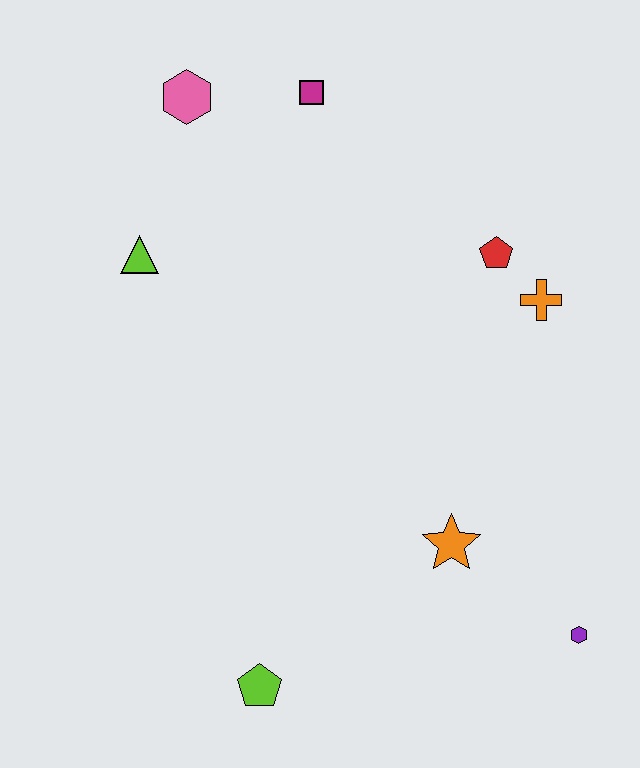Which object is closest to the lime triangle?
The pink hexagon is closest to the lime triangle.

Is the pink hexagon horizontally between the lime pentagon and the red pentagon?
No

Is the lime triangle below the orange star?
No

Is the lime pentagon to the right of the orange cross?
No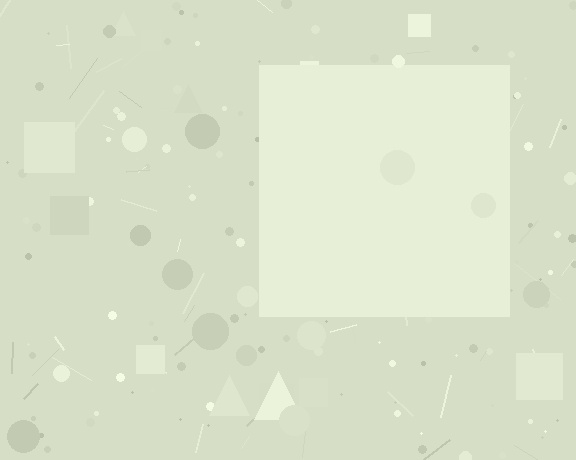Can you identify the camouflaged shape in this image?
The camouflaged shape is a square.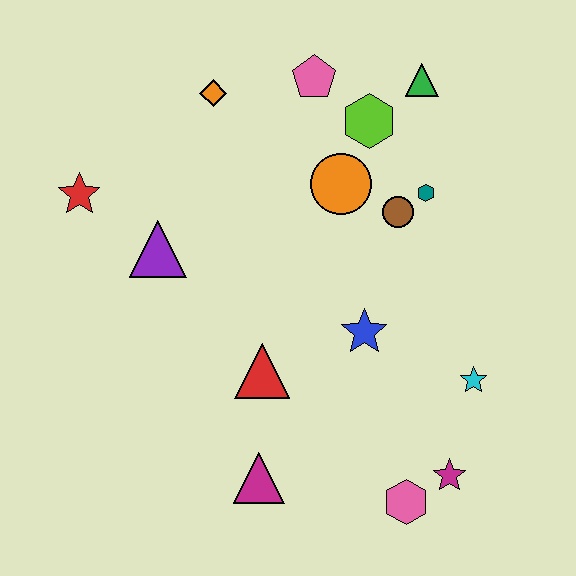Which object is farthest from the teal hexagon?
The red star is farthest from the teal hexagon.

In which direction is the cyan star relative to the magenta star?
The cyan star is above the magenta star.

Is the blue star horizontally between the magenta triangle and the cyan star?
Yes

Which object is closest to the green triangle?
The lime hexagon is closest to the green triangle.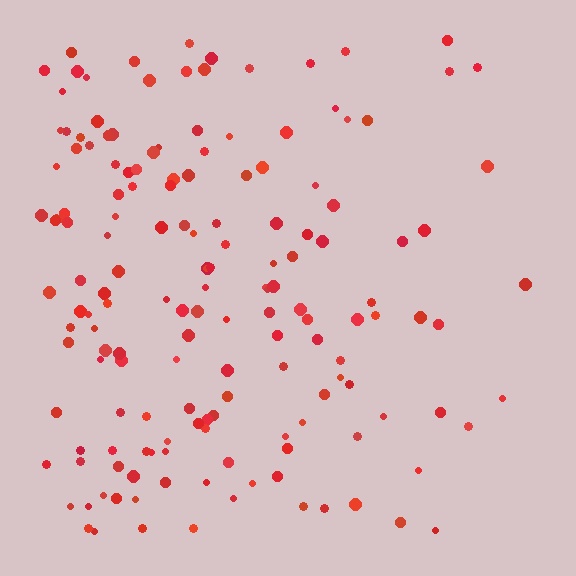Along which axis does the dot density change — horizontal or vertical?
Horizontal.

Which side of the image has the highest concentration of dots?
The left.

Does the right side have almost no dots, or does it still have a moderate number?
Still a moderate number, just noticeably fewer than the left.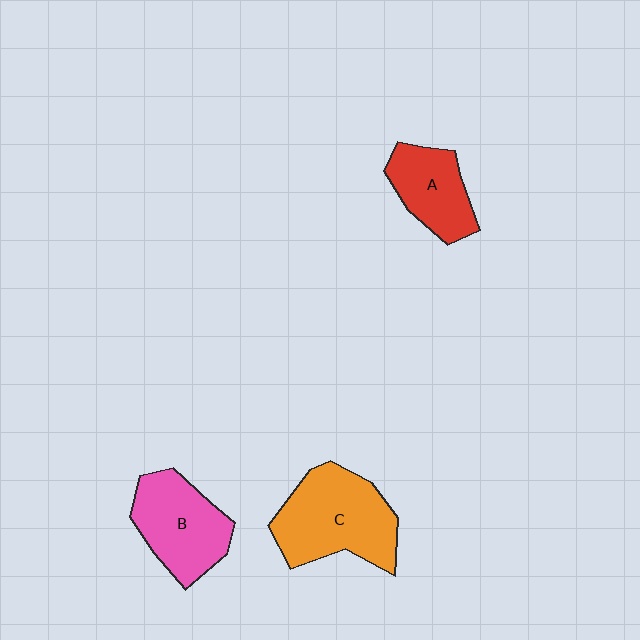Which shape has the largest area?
Shape C (orange).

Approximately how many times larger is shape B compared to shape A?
Approximately 1.3 times.